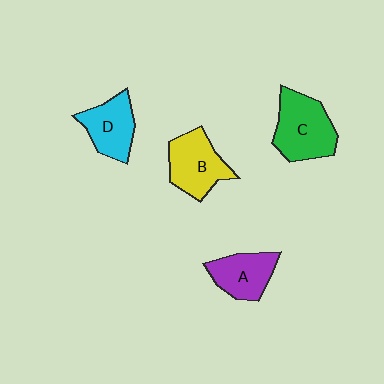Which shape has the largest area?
Shape C (green).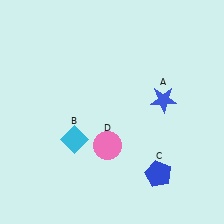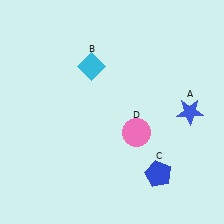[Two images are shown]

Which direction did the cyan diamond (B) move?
The cyan diamond (B) moved up.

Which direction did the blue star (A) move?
The blue star (A) moved right.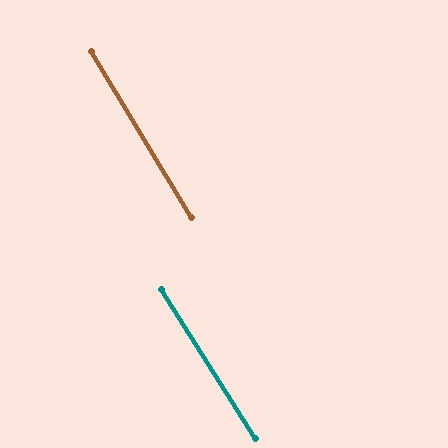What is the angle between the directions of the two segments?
Approximately 1 degree.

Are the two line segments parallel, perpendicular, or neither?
Parallel — their directions differ by only 1.1°.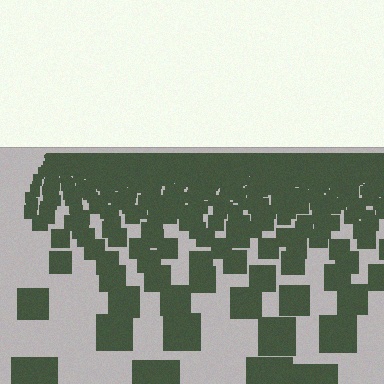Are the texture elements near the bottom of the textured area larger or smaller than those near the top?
Larger. Near the bottom, elements are closer to the viewer and appear at a bigger on-screen size.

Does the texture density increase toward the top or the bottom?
Density increases toward the top.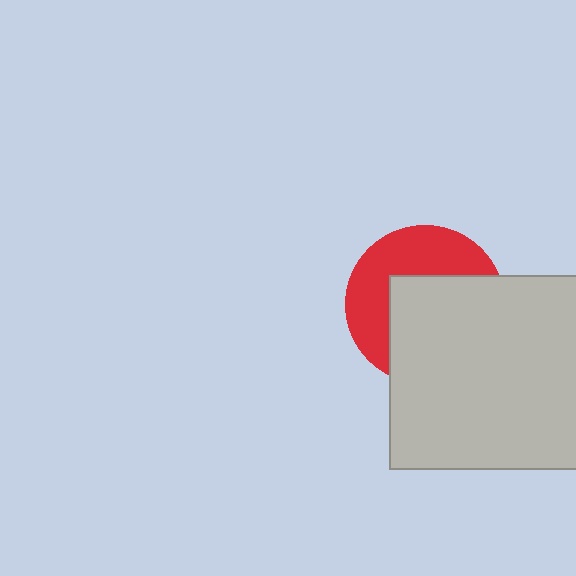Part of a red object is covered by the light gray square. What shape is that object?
It is a circle.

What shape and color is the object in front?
The object in front is a light gray square.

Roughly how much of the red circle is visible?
A small part of it is visible (roughly 45%).